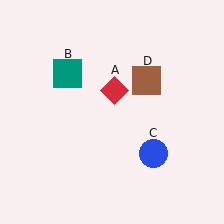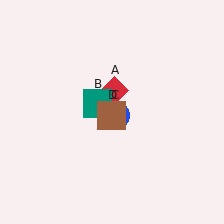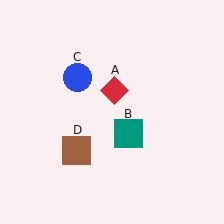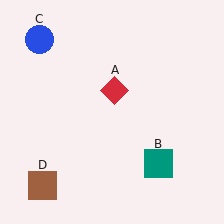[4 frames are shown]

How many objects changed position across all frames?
3 objects changed position: teal square (object B), blue circle (object C), brown square (object D).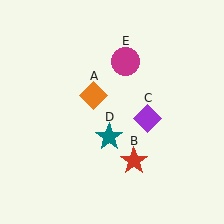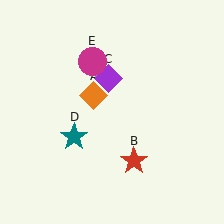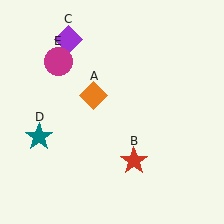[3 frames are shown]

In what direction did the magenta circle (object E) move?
The magenta circle (object E) moved left.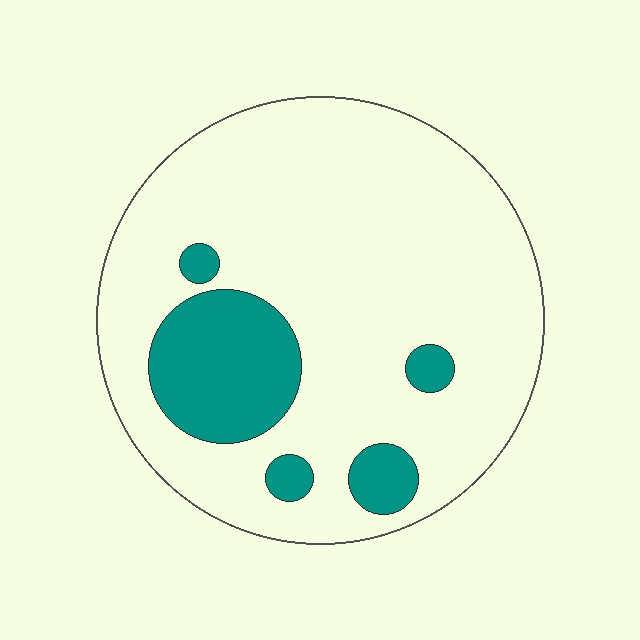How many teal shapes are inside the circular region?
5.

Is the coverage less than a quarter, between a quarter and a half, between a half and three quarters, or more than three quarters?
Less than a quarter.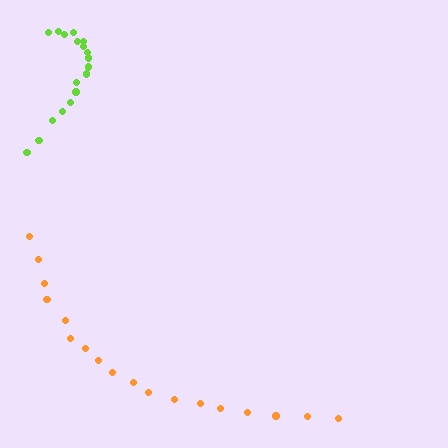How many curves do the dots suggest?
There are 2 distinct paths.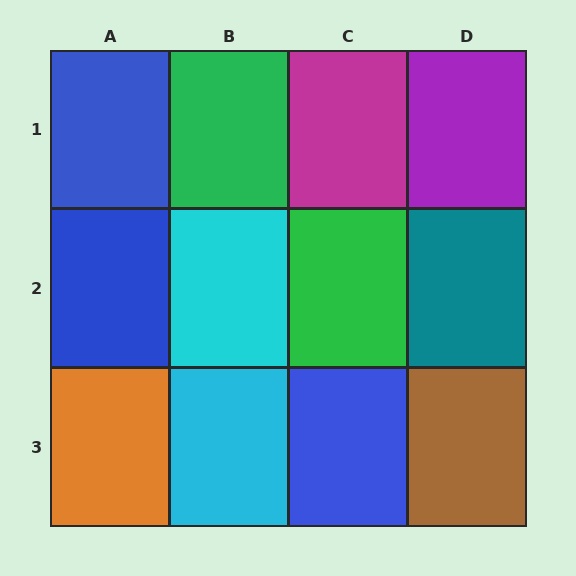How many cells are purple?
1 cell is purple.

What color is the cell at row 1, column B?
Green.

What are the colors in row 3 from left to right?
Orange, cyan, blue, brown.